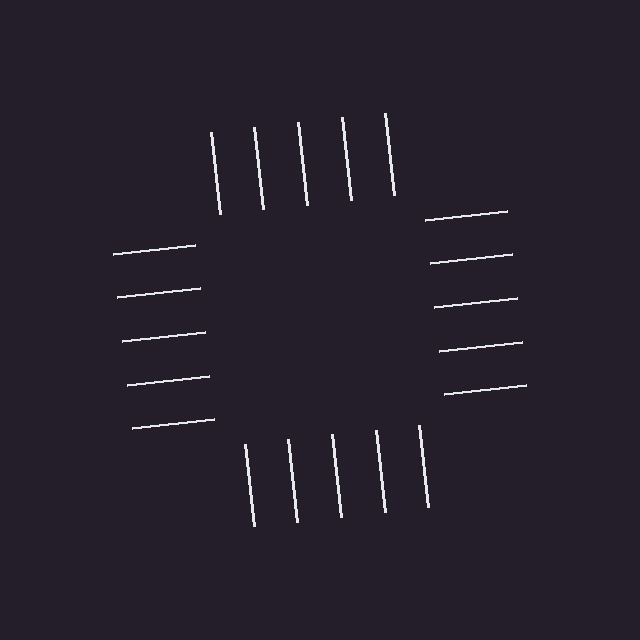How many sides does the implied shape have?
4 sides — the line-ends trace a square.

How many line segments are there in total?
20 — 5 along each of the 4 edges.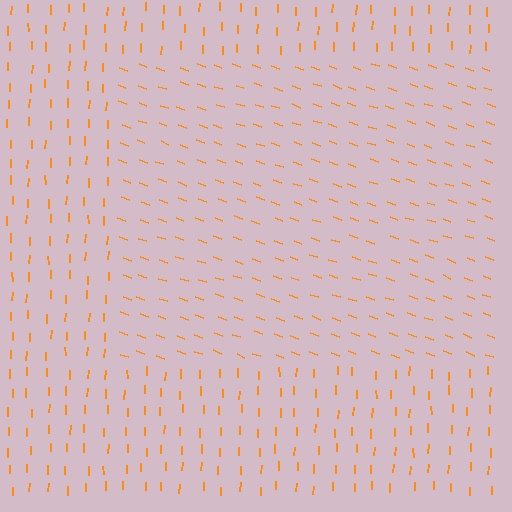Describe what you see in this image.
The image is filled with small orange line segments. A rectangle region in the image has lines oriented differently from the surrounding lines, creating a visible texture boundary.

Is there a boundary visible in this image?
Yes, there is a texture boundary formed by a change in line orientation.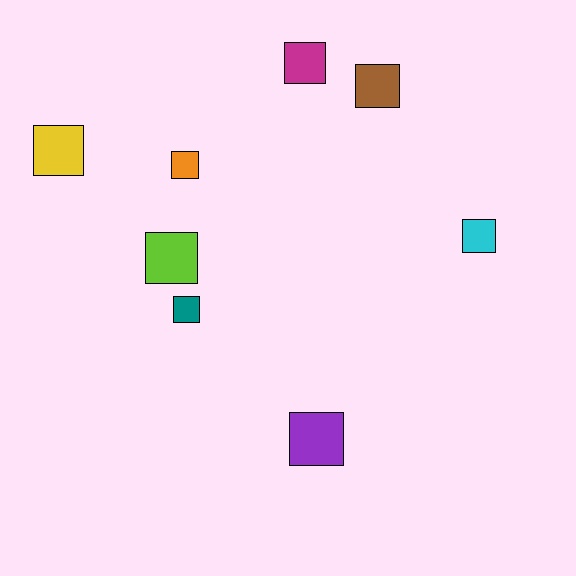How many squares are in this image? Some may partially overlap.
There are 8 squares.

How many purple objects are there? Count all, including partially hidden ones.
There is 1 purple object.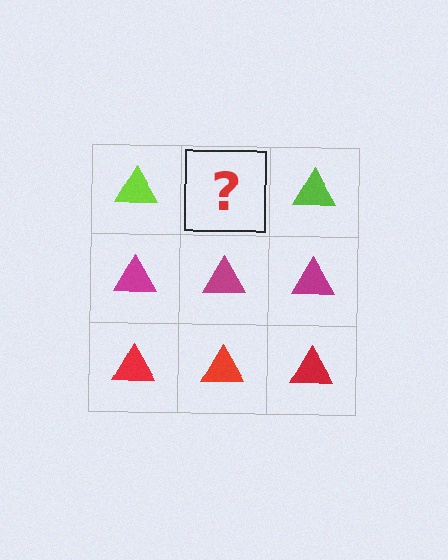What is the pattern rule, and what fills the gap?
The rule is that each row has a consistent color. The gap should be filled with a lime triangle.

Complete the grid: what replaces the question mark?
The question mark should be replaced with a lime triangle.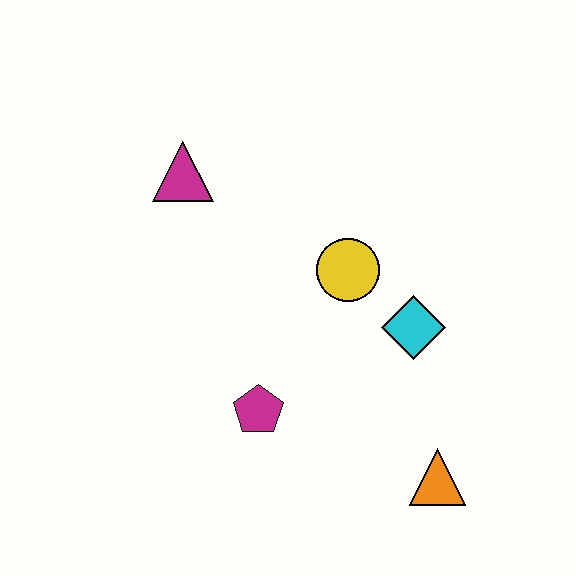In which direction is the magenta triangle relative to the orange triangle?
The magenta triangle is above the orange triangle.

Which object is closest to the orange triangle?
The cyan diamond is closest to the orange triangle.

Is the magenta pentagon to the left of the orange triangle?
Yes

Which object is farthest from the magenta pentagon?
The magenta triangle is farthest from the magenta pentagon.